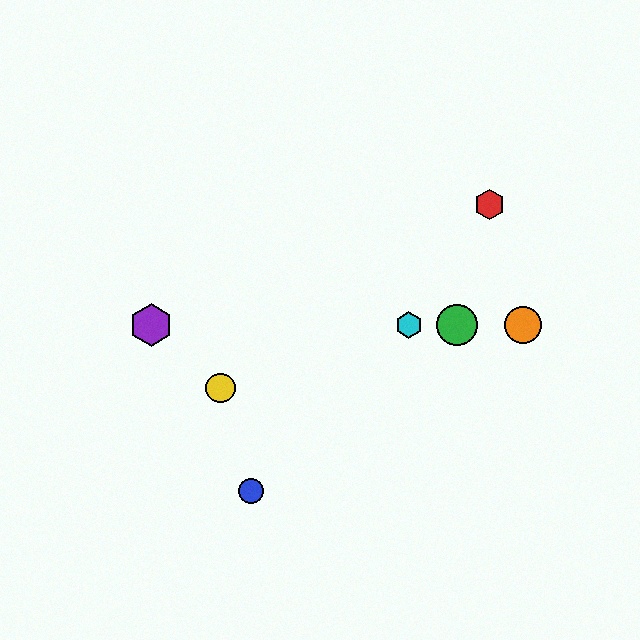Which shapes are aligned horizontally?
The green circle, the purple hexagon, the orange circle, the cyan hexagon are aligned horizontally.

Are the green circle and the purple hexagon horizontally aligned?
Yes, both are at y≈325.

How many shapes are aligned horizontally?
4 shapes (the green circle, the purple hexagon, the orange circle, the cyan hexagon) are aligned horizontally.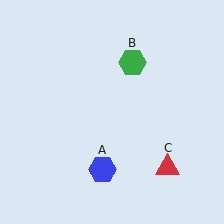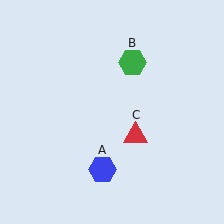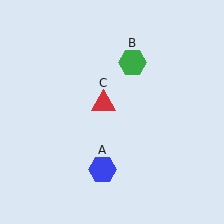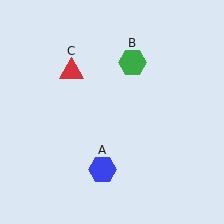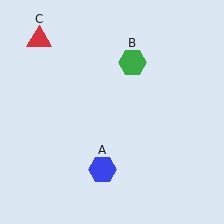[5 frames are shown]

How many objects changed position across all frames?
1 object changed position: red triangle (object C).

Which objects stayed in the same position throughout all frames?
Blue hexagon (object A) and green hexagon (object B) remained stationary.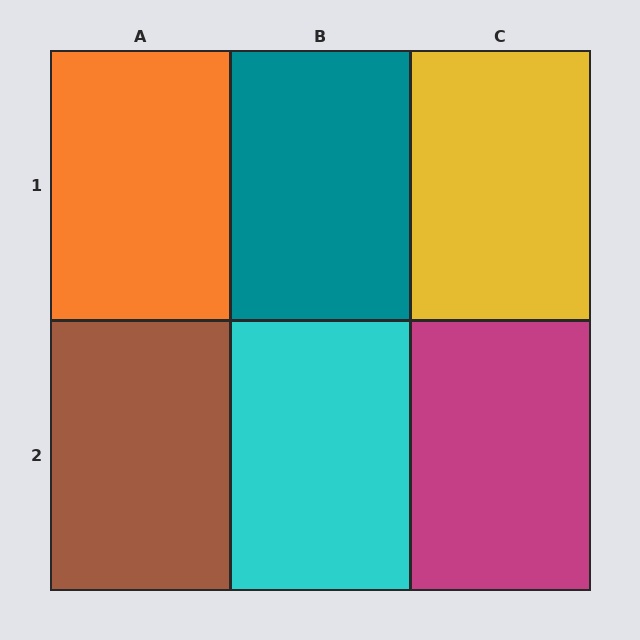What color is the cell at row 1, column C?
Yellow.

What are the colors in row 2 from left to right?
Brown, cyan, magenta.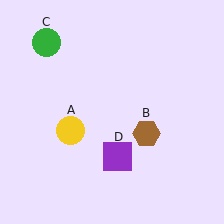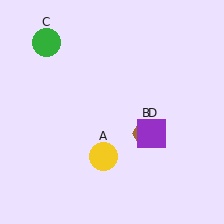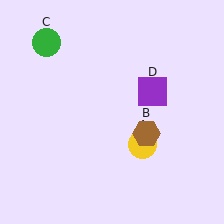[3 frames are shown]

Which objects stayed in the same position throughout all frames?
Brown hexagon (object B) and green circle (object C) remained stationary.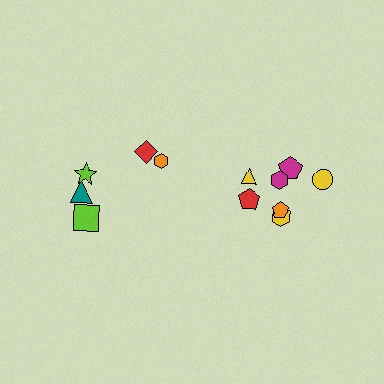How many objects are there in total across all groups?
There are 12 objects.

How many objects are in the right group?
There are 7 objects.